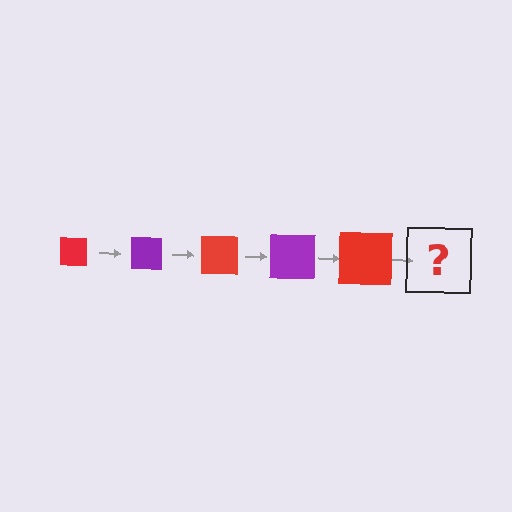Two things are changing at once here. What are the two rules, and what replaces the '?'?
The two rules are that the square grows larger each step and the color cycles through red and purple. The '?' should be a purple square, larger than the previous one.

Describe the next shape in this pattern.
It should be a purple square, larger than the previous one.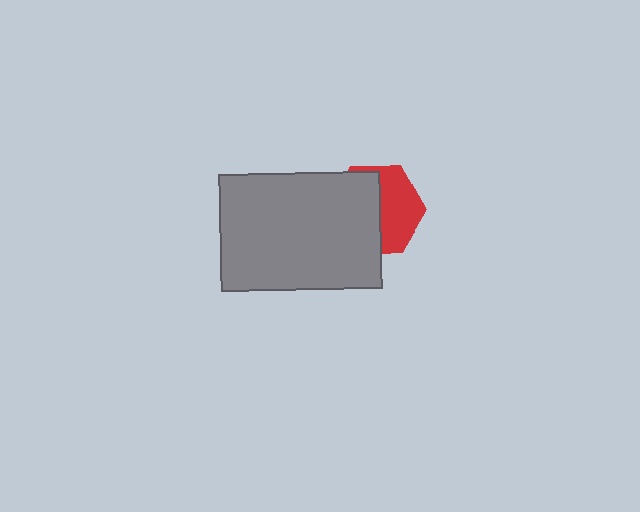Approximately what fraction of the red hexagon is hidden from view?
Roughly 54% of the red hexagon is hidden behind the gray rectangle.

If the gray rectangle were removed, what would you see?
You would see the complete red hexagon.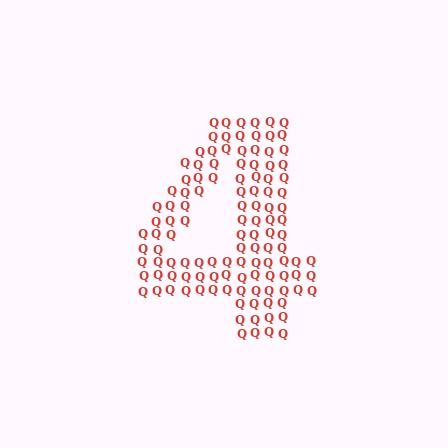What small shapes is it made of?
It is made of small letter Q's.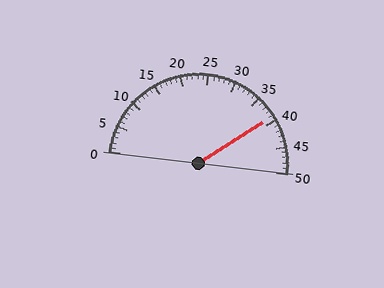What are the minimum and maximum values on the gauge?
The gauge ranges from 0 to 50.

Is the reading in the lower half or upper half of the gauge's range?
The reading is in the upper half of the range (0 to 50).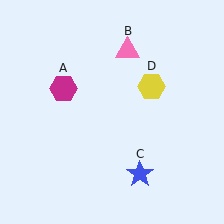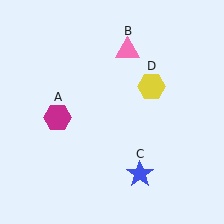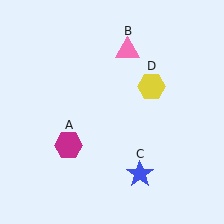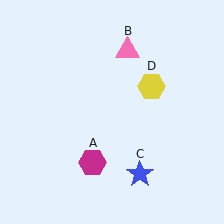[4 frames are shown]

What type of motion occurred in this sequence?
The magenta hexagon (object A) rotated counterclockwise around the center of the scene.